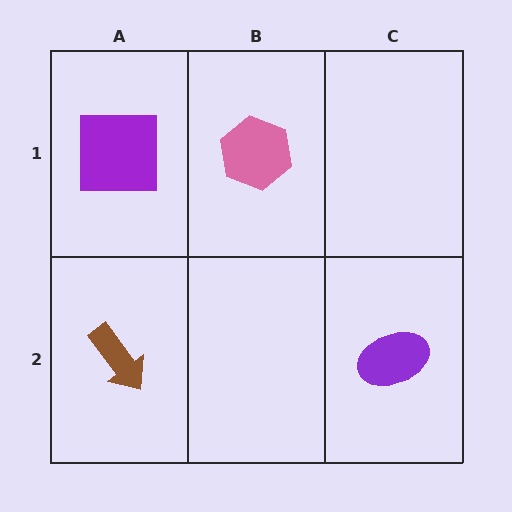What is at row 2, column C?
A purple ellipse.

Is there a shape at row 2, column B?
No, that cell is empty.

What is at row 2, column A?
A brown arrow.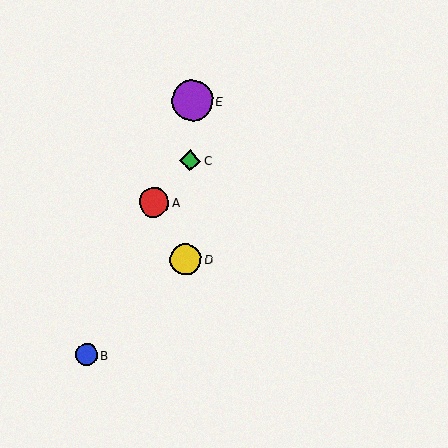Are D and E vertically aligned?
Yes, both are at x≈185.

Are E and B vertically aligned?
No, E is at x≈192 and B is at x≈86.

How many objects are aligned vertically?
3 objects (C, D, E) are aligned vertically.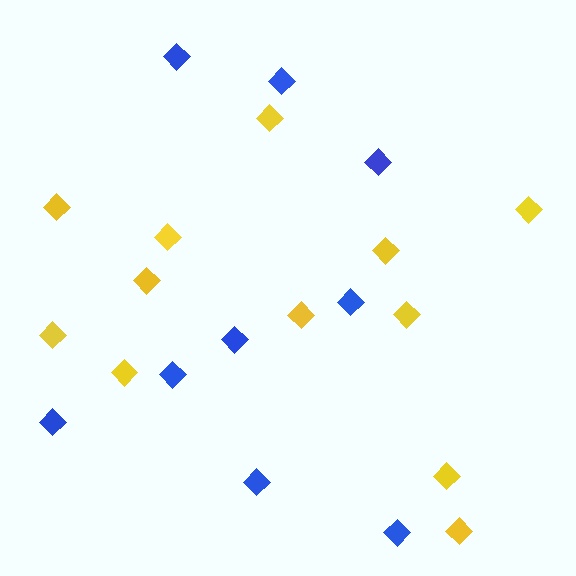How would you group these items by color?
There are 2 groups: one group of yellow diamonds (12) and one group of blue diamonds (9).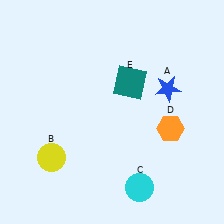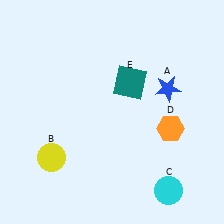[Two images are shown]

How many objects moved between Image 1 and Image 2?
1 object moved between the two images.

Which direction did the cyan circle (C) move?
The cyan circle (C) moved right.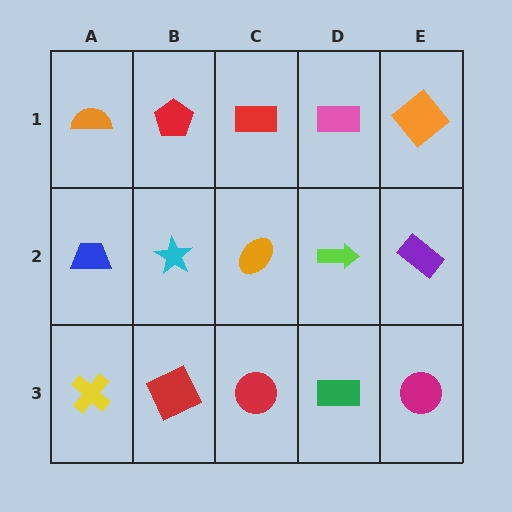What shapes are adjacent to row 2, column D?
A pink rectangle (row 1, column D), a green rectangle (row 3, column D), an orange ellipse (row 2, column C), a purple rectangle (row 2, column E).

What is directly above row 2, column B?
A red pentagon.